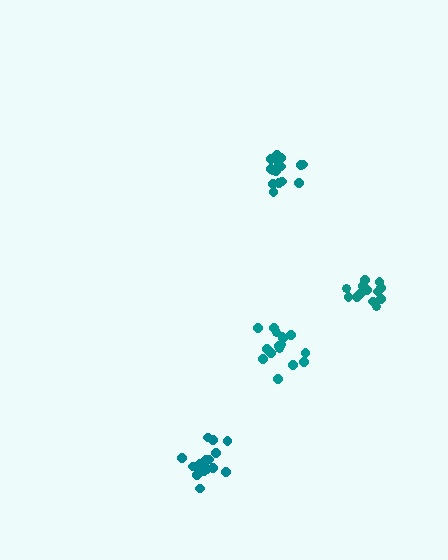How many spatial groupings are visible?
There are 4 spatial groupings.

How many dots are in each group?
Group 1: 17 dots, Group 2: 16 dots, Group 3: 16 dots, Group 4: 14 dots (63 total).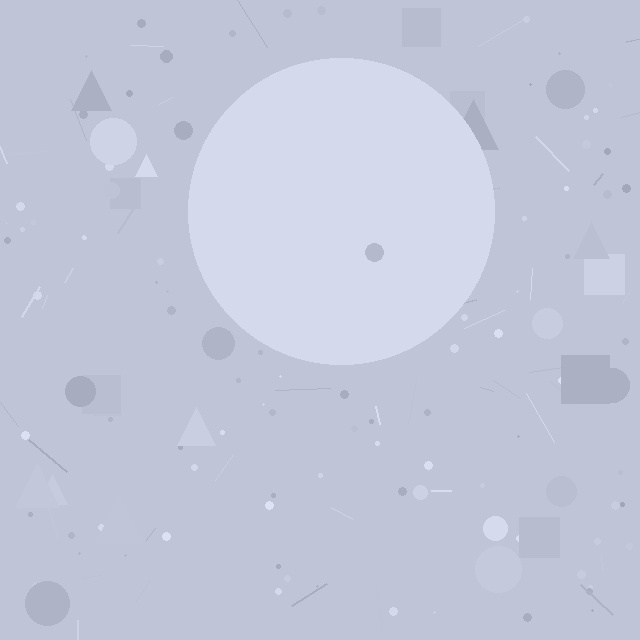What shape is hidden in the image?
A circle is hidden in the image.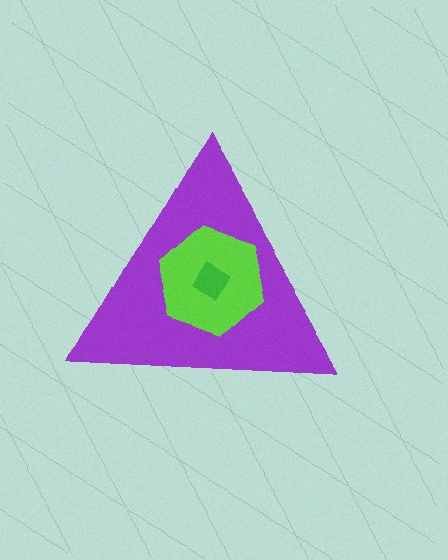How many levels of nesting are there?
3.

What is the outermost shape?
The purple triangle.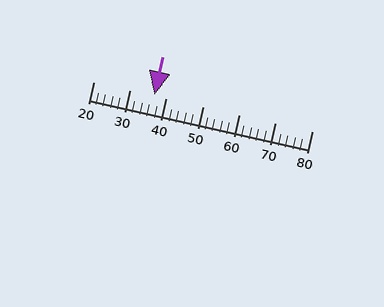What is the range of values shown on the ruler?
The ruler shows values from 20 to 80.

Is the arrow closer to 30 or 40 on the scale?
The arrow is closer to 40.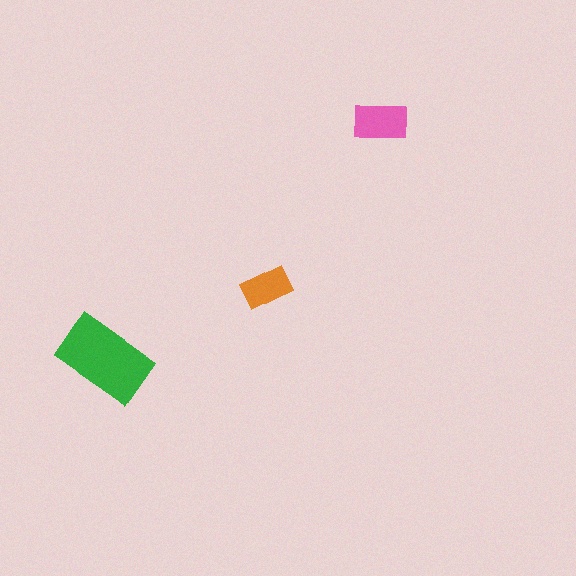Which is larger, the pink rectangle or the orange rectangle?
The pink one.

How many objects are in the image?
There are 3 objects in the image.